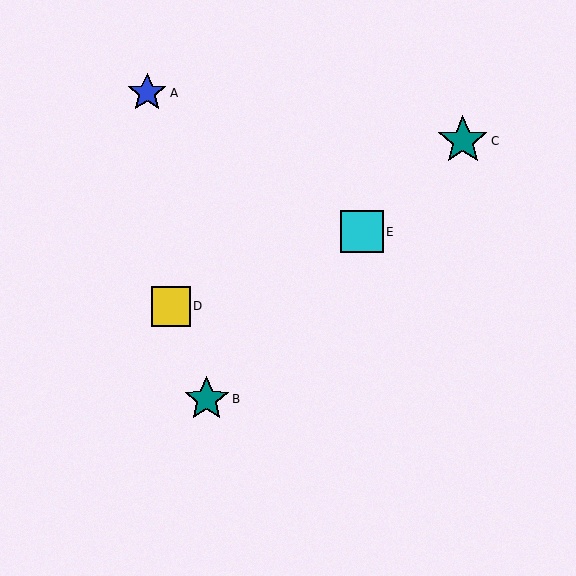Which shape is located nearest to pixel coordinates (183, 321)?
The yellow square (labeled D) at (171, 306) is nearest to that location.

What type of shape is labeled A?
Shape A is a blue star.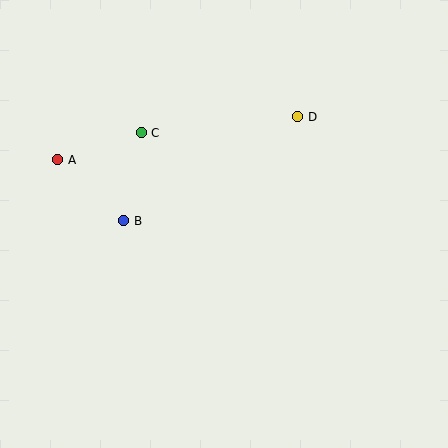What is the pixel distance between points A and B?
The distance between A and B is 90 pixels.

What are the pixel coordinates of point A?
Point A is at (58, 160).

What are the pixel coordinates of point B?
Point B is at (124, 221).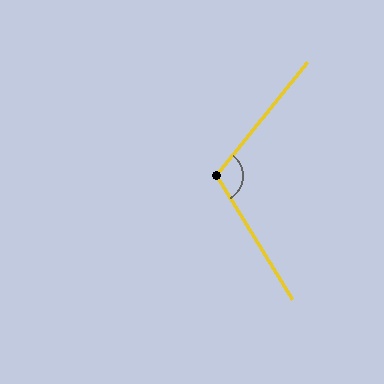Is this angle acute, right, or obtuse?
It is obtuse.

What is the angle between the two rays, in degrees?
Approximately 110 degrees.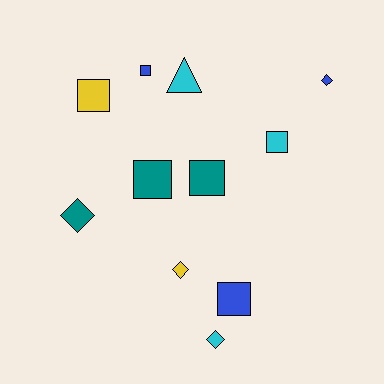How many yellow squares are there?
There is 1 yellow square.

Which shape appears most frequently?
Square, with 6 objects.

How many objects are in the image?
There are 11 objects.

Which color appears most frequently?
Blue, with 3 objects.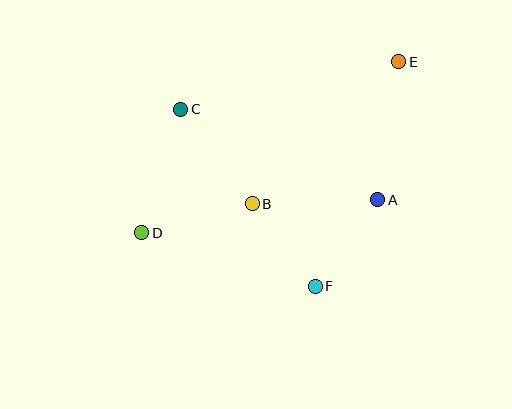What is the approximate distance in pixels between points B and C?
The distance between B and C is approximately 119 pixels.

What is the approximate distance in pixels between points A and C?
The distance between A and C is approximately 217 pixels.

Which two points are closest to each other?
Points B and F are closest to each other.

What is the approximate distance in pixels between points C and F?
The distance between C and F is approximately 222 pixels.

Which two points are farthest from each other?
Points D and E are farthest from each other.